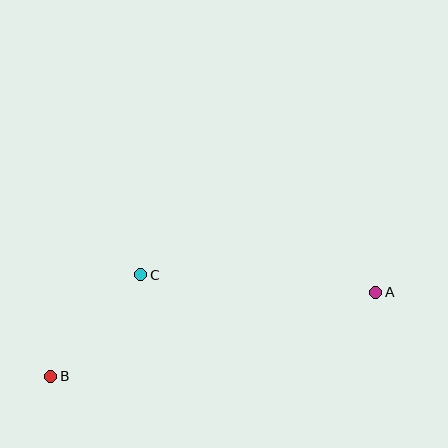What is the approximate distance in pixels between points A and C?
The distance between A and C is approximately 236 pixels.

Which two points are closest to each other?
Points B and C are closest to each other.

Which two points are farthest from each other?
Points A and B are farthest from each other.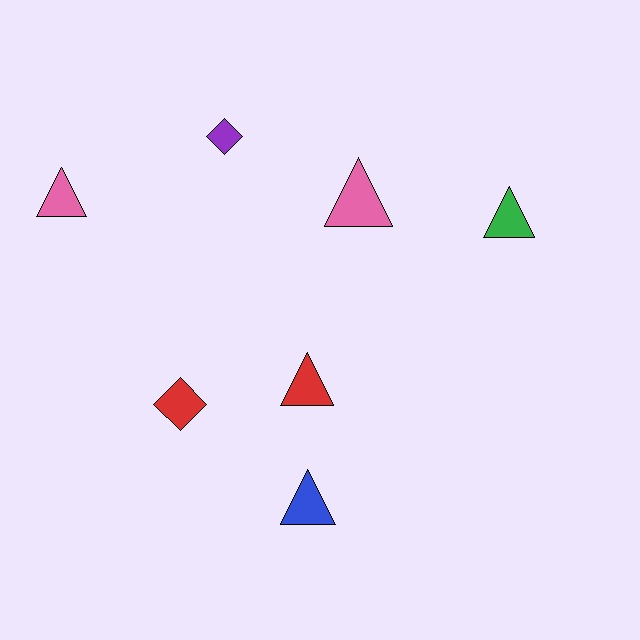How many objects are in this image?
There are 7 objects.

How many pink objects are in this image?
There are 2 pink objects.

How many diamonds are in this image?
There are 2 diamonds.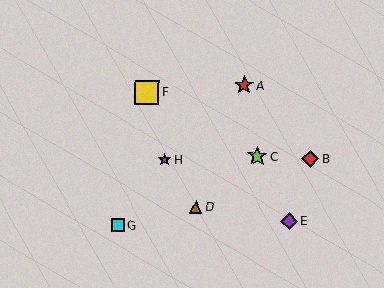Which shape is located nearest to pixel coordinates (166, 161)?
The purple star (labeled H) at (165, 160) is nearest to that location.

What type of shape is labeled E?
Shape E is a purple diamond.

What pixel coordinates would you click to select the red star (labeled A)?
Click at (244, 86) to select the red star A.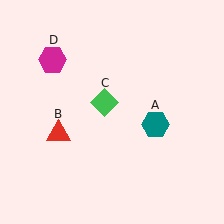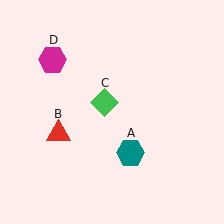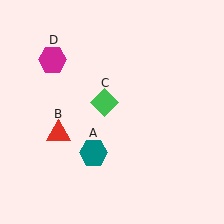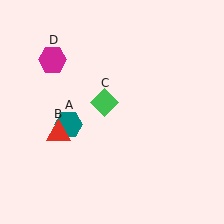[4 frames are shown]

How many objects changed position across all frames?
1 object changed position: teal hexagon (object A).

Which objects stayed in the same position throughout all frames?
Red triangle (object B) and green diamond (object C) and magenta hexagon (object D) remained stationary.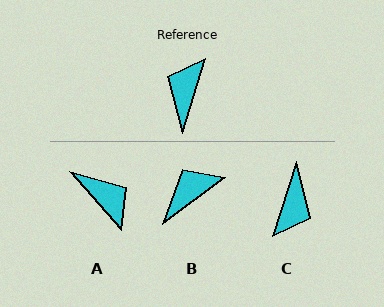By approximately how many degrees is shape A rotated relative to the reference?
Approximately 122 degrees clockwise.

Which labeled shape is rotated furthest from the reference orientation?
C, about 179 degrees away.